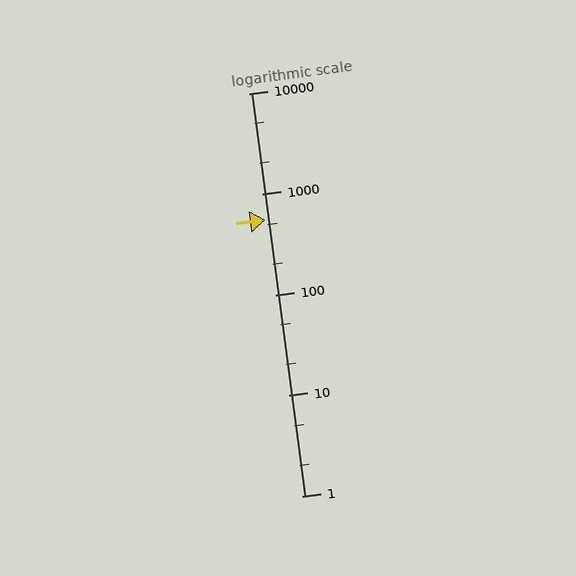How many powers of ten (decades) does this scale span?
The scale spans 4 decades, from 1 to 10000.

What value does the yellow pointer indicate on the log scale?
The pointer indicates approximately 550.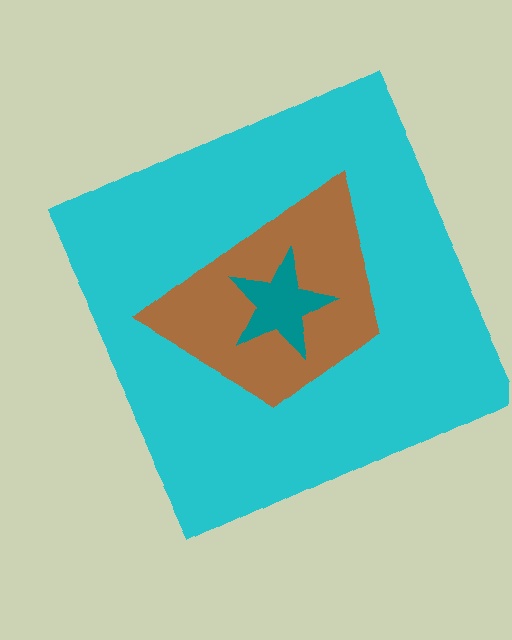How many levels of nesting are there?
3.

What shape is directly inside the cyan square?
The brown trapezoid.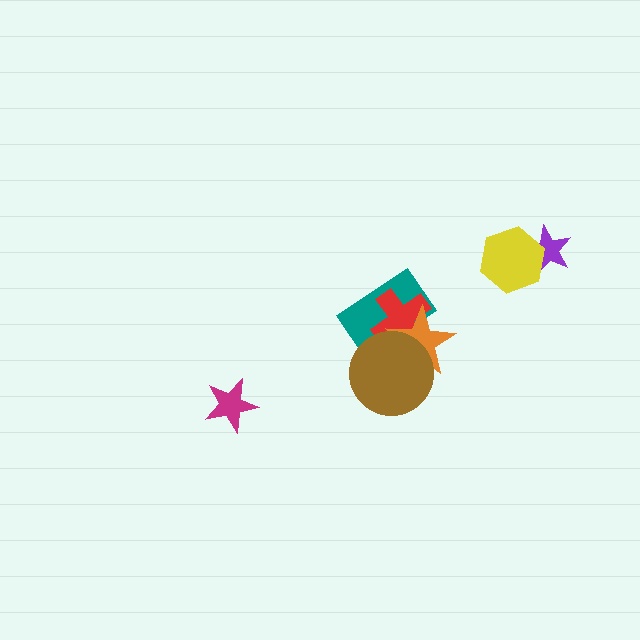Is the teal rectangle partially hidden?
Yes, it is partially covered by another shape.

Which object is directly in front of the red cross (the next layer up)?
The orange star is directly in front of the red cross.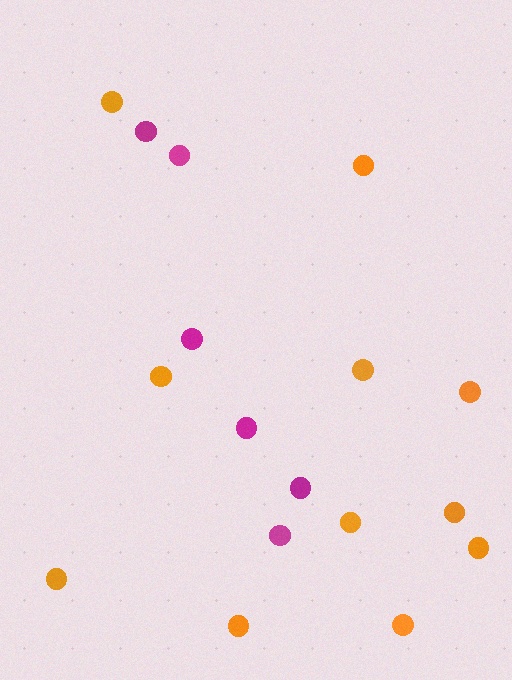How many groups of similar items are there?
There are 2 groups: one group of orange circles (11) and one group of magenta circles (6).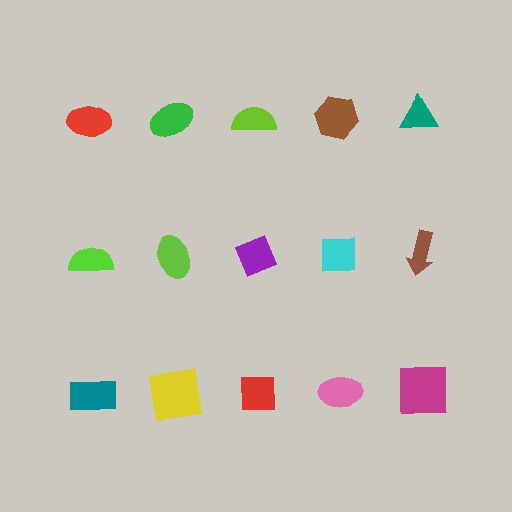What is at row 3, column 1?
A teal rectangle.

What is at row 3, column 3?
A red square.